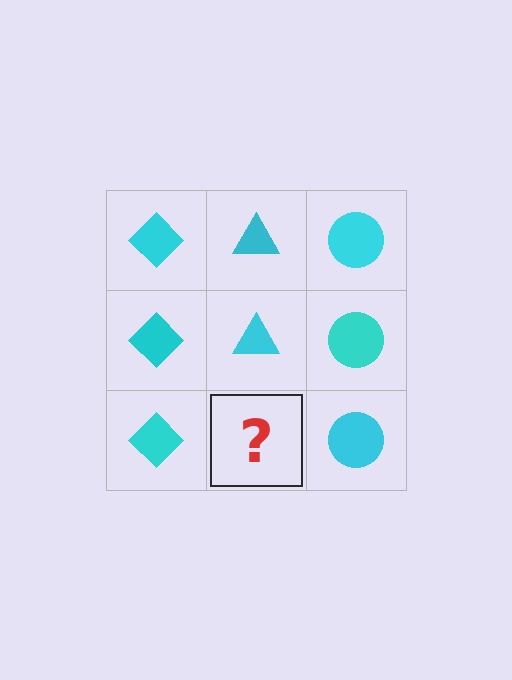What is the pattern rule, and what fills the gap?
The rule is that each column has a consistent shape. The gap should be filled with a cyan triangle.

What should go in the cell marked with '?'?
The missing cell should contain a cyan triangle.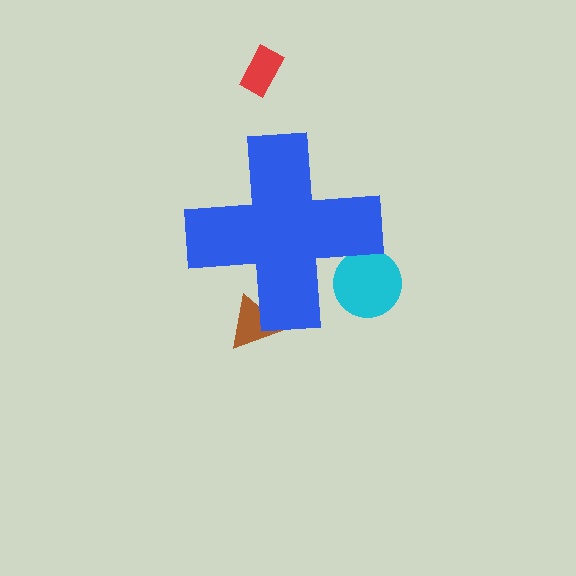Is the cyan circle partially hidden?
Yes, the cyan circle is partially hidden behind the blue cross.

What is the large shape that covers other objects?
A blue cross.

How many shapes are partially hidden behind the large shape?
2 shapes are partially hidden.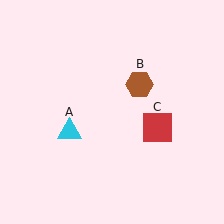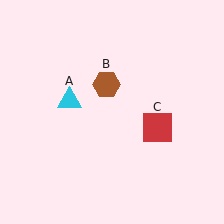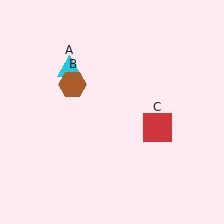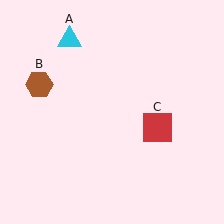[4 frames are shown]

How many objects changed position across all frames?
2 objects changed position: cyan triangle (object A), brown hexagon (object B).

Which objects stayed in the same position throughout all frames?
Red square (object C) remained stationary.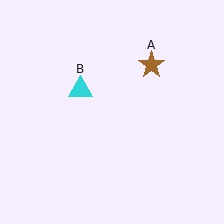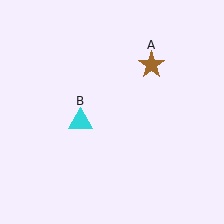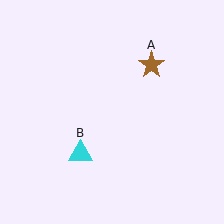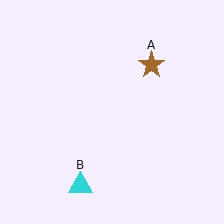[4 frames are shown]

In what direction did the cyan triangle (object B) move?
The cyan triangle (object B) moved down.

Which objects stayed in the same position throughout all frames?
Brown star (object A) remained stationary.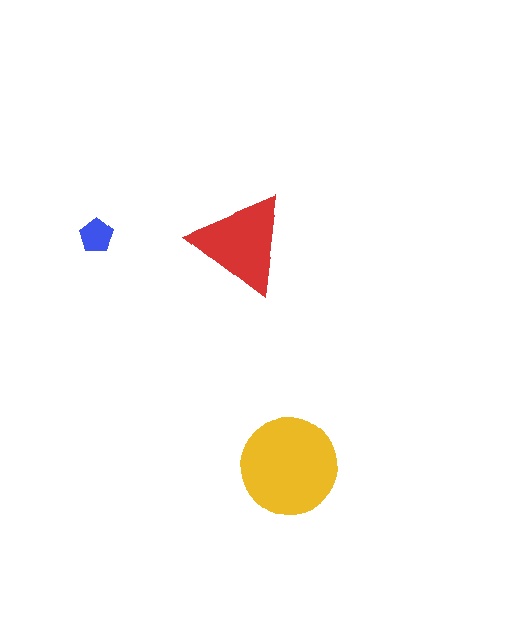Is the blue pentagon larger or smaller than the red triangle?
Smaller.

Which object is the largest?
The yellow circle.